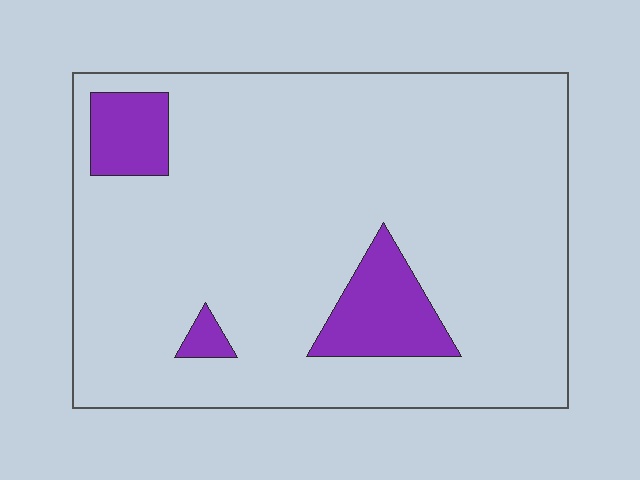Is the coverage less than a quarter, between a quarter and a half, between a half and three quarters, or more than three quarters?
Less than a quarter.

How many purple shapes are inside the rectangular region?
3.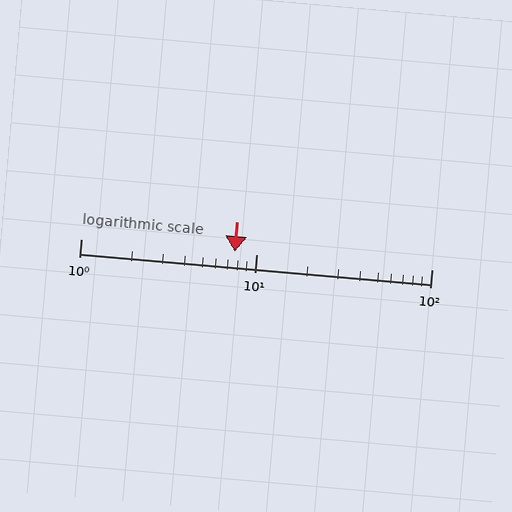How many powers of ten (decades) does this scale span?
The scale spans 2 decades, from 1 to 100.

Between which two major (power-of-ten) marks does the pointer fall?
The pointer is between 1 and 10.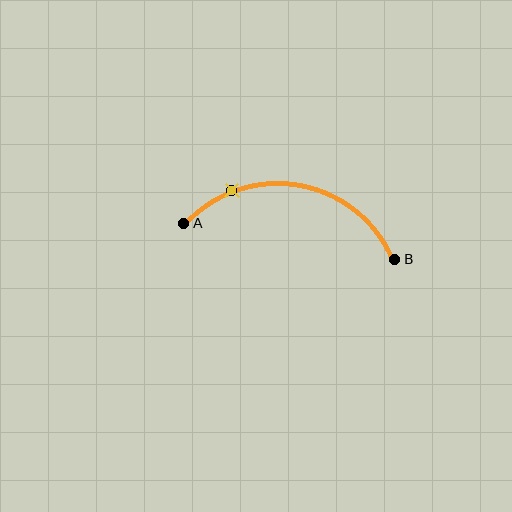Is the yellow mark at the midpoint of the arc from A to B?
No. The yellow mark lies on the arc but is closer to endpoint A. The arc midpoint would be at the point on the curve equidistant along the arc from both A and B.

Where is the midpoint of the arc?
The arc midpoint is the point on the curve farthest from the straight line joining A and B. It sits above that line.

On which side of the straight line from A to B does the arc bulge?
The arc bulges above the straight line connecting A and B.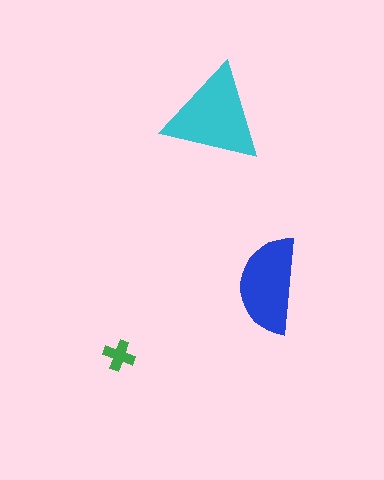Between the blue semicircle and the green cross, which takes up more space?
The blue semicircle.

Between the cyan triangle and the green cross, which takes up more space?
The cyan triangle.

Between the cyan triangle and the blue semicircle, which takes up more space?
The cyan triangle.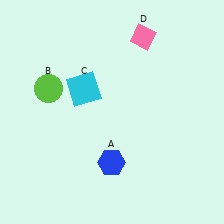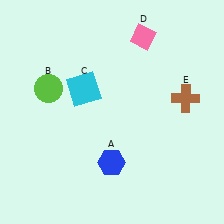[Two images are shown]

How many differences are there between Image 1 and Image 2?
There is 1 difference between the two images.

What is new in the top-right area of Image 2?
A brown cross (E) was added in the top-right area of Image 2.